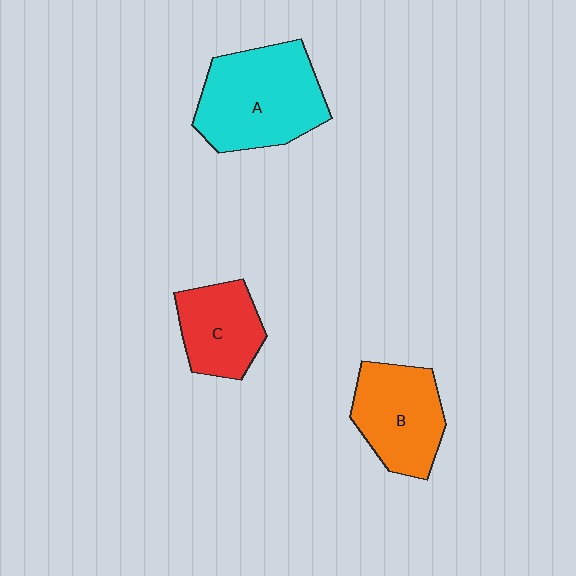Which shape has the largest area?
Shape A (cyan).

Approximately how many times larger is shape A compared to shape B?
Approximately 1.3 times.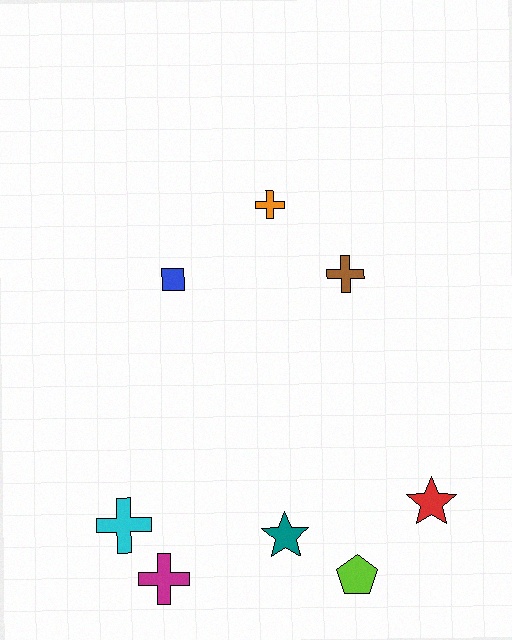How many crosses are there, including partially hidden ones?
There are 4 crosses.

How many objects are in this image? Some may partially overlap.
There are 8 objects.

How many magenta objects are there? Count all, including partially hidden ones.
There is 1 magenta object.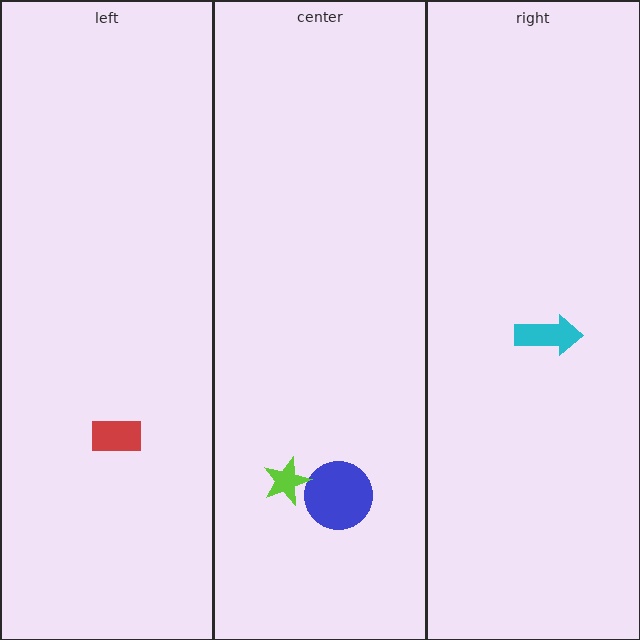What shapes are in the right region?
The cyan arrow.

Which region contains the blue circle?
The center region.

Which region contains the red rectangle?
The left region.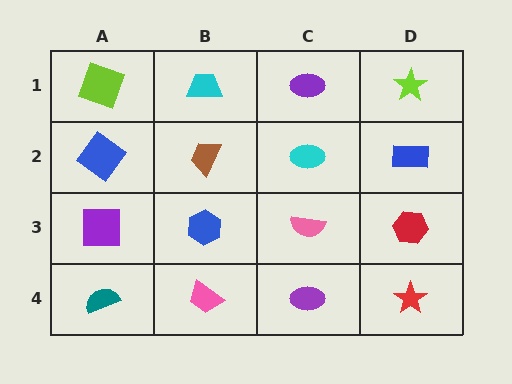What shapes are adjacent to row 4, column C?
A pink semicircle (row 3, column C), a pink trapezoid (row 4, column B), a red star (row 4, column D).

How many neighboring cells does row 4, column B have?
3.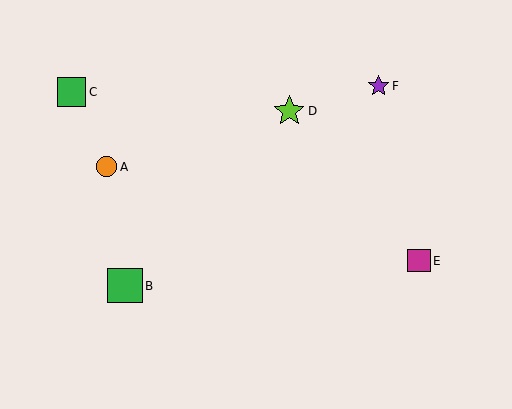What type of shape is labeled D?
Shape D is a lime star.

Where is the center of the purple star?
The center of the purple star is at (379, 86).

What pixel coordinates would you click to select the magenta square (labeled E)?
Click at (419, 261) to select the magenta square E.